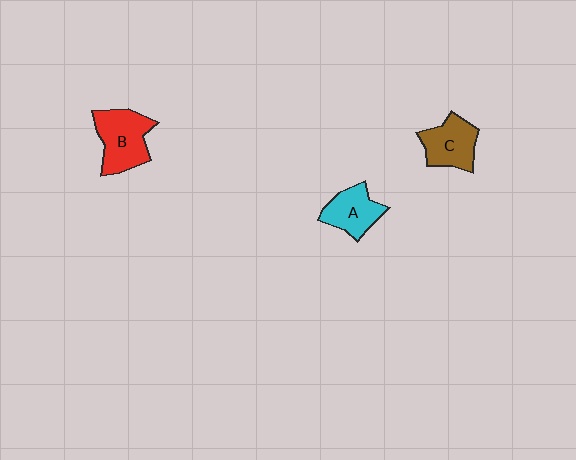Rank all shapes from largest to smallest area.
From largest to smallest: B (red), C (brown), A (cyan).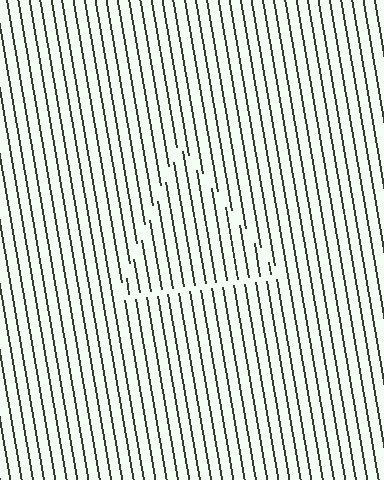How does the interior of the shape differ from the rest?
The interior of the shape contains the same grating, shifted by half a period — the contour is defined by the phase discontinuity where line-ends from the inner and outer gratings abut.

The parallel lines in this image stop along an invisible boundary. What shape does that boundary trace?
An illusory triangle. The interior of the shape contains the same grating, shifted by half a period — the contour is defined by the phase discontinuity where line-ends from the inner and outer gratings abut.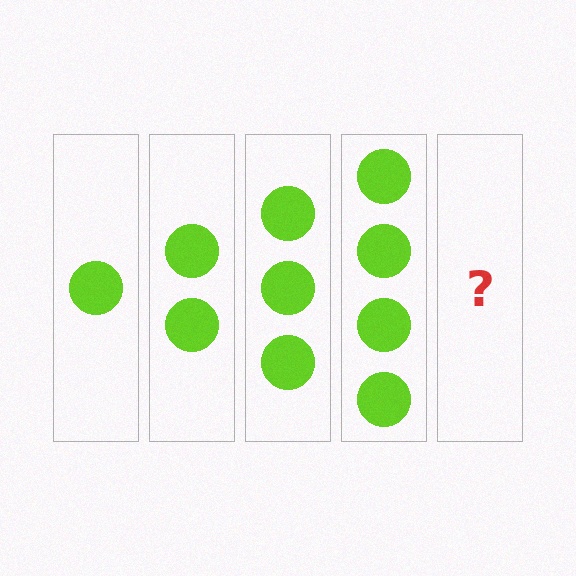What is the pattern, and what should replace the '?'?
The pattern is that each step adds one more circle. The '?' should be 5 circles.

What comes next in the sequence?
The next element should be 5 circles.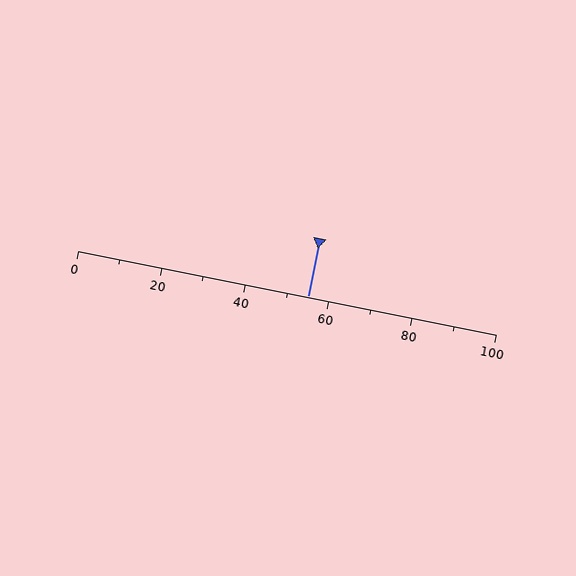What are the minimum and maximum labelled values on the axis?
The axis runs from 0 to 100.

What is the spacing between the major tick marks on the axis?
The major ticks are spaced 20 apart.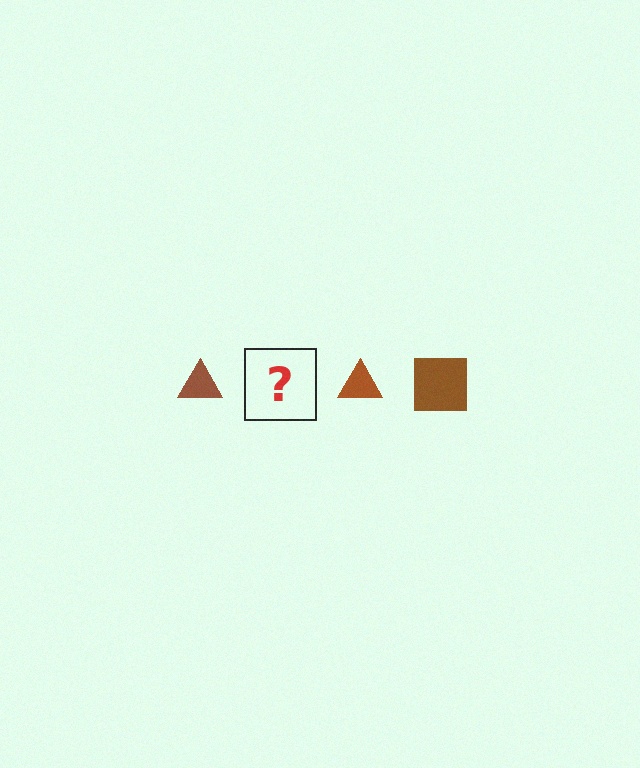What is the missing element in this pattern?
The missing element is a brown square.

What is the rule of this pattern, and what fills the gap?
The rule is that the pattern cycles through triangle, square shapes in brown. The gap should be filled with a brown square.